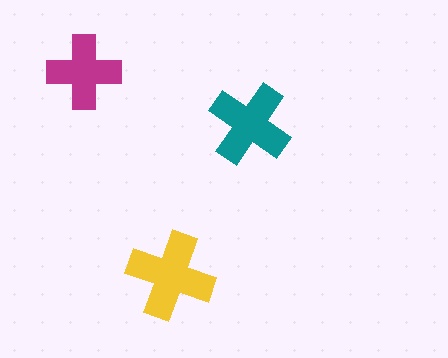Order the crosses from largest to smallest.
the yellow one, the teal one, the magenta one.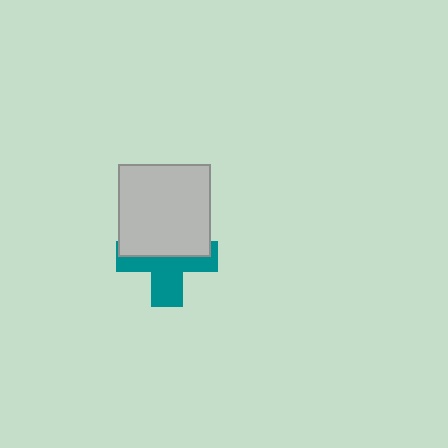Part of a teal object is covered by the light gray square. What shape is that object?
It is a cross.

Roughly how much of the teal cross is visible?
About half of it is visible (roughly 50%).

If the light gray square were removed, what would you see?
You would see the complete teal cross.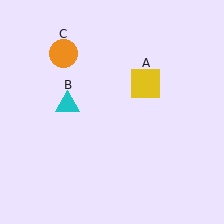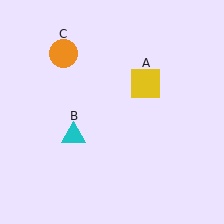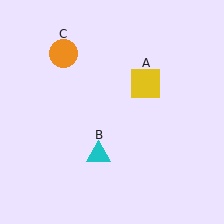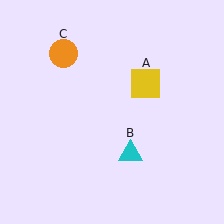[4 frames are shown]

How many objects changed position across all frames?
1 object changed position: cyan triangle (object B).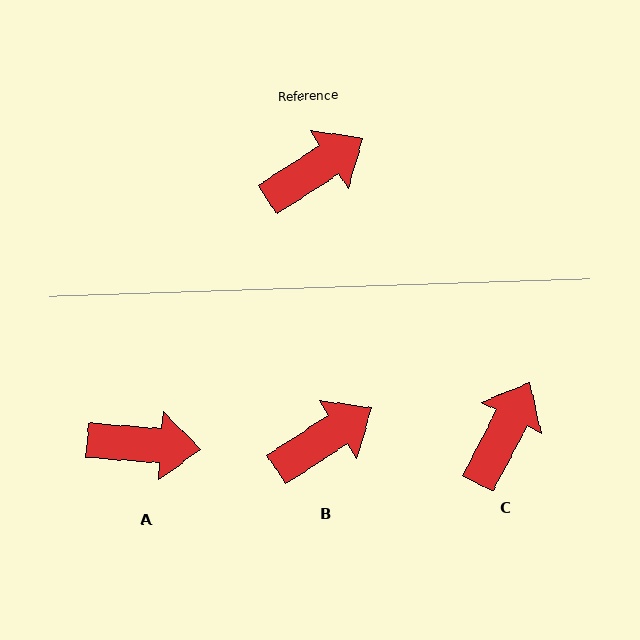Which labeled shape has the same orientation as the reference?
B.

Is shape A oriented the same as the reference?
No, it is off by about 38 degrees.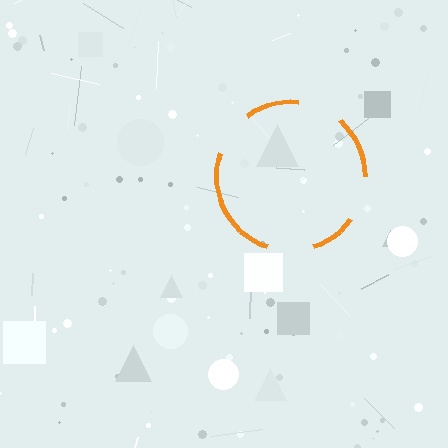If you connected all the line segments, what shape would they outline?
They would outline a circle.